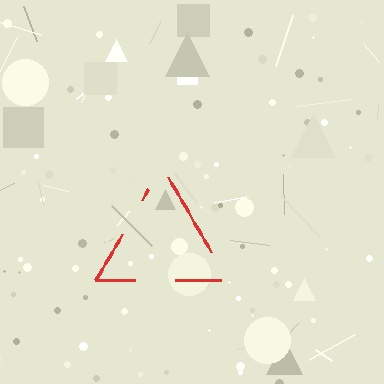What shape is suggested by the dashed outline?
The dashed outline suggests a triangle.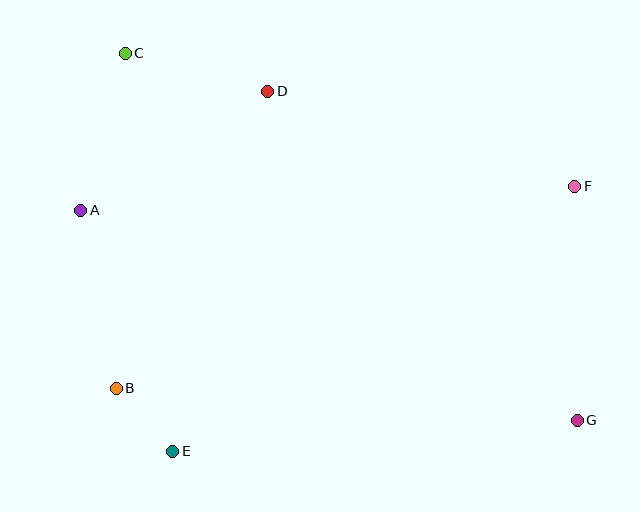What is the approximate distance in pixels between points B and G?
The distance between B and G is approximately 462 pixels.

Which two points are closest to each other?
Points B and E are closest to each other.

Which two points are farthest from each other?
Points C and G are farthest from each other.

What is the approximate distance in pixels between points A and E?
The distance between A and E is approximately 258 pixels.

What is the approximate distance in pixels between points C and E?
The distance between C and E is approximately 401 pixels.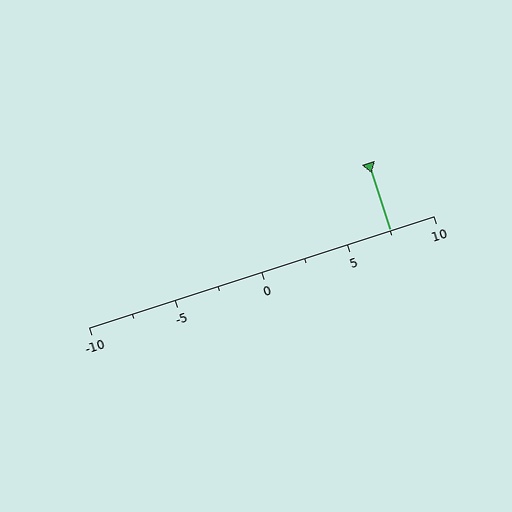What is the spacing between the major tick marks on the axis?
The major ticks are spaced 5 apart.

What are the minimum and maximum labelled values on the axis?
The axis runs from -10 to 10.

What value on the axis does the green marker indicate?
The marker indicates approximately 7.5.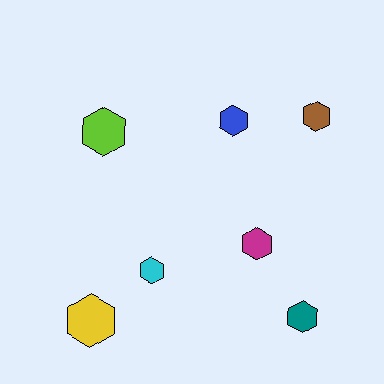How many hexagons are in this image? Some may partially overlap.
There are 7 hexagons.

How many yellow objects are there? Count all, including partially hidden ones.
There is 1 yellow object.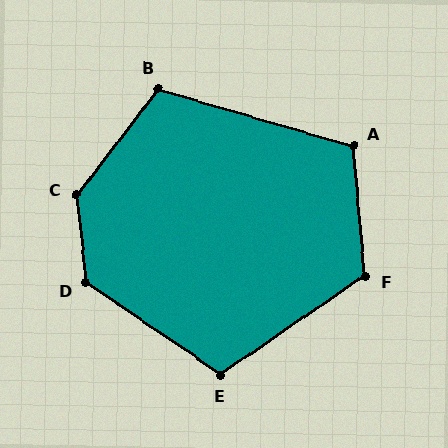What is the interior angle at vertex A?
Approximately 112 degrees (obtuse).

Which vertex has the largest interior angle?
C, at approximately 137 degrees.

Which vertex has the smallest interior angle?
B, at approximately 111 degrees.